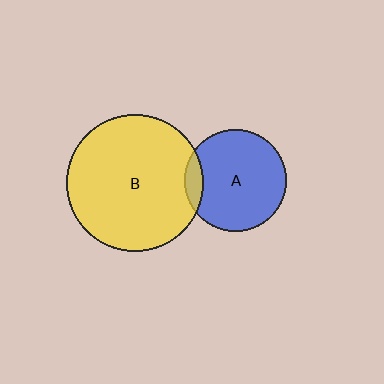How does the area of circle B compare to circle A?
Approximately 1.8 times.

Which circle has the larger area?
Circle B (yellow).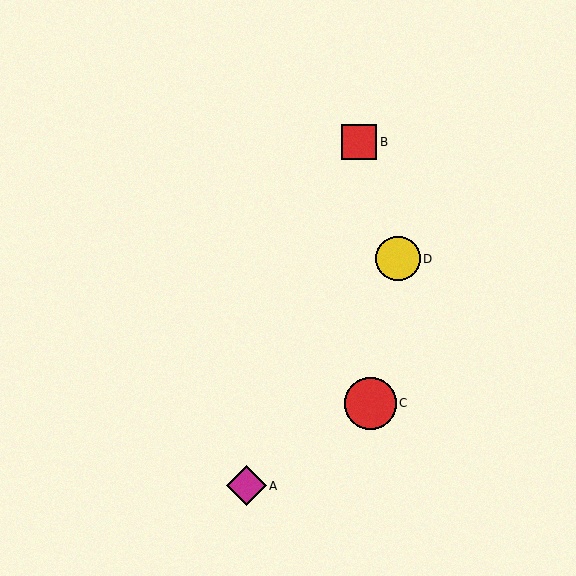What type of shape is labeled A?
Shape A is a magenta diamond.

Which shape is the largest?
The red circle (labeled C) is the largest.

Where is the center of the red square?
The center of the red square is at (359, 142).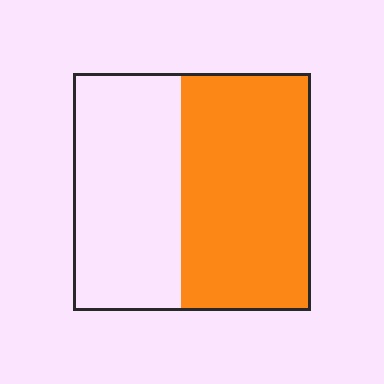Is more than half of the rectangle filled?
Yes.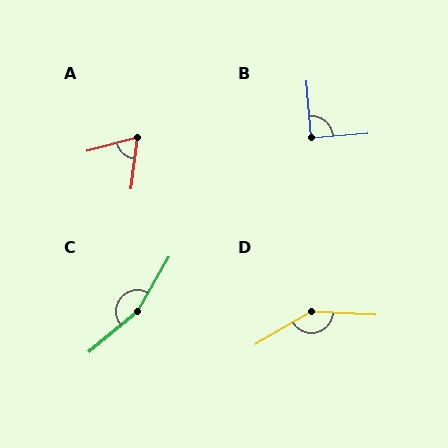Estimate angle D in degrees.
Approximately 147 degrees.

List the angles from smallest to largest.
A (68°), B (90°), D (147°), C (160°).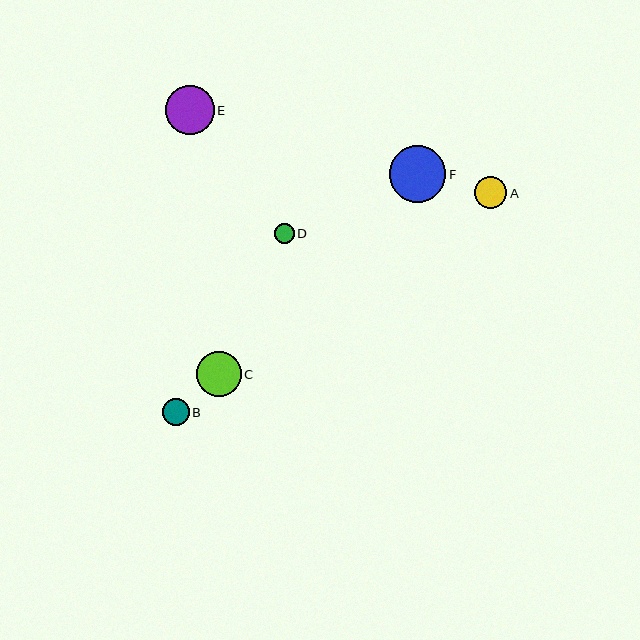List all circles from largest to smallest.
From largest to smallest: F, E, C, A, B, D.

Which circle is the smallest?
Circle D is the smallest with a size of approximately 19 pixels.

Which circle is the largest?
Circle F is the largest with a size of approximately 57 pixels.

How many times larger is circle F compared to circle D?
Circle F is approximately 2.9 times the size of circle D.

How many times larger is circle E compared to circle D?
Circle E is approximately 2.5 times the size of circle D.